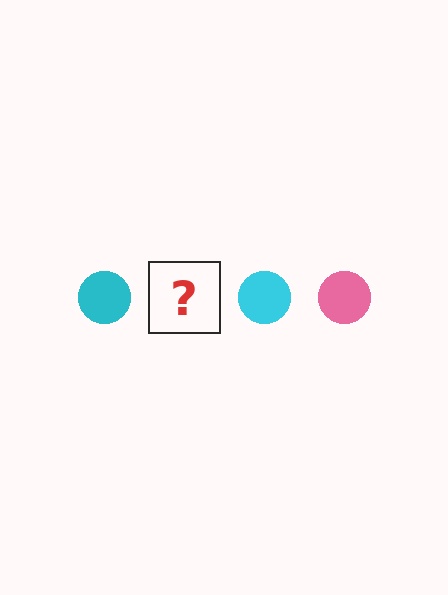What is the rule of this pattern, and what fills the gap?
The rule is that the pattern cycles through cyan, pink circles. The gap should be filled with a pink circle.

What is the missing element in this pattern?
The missing element is a pink circle.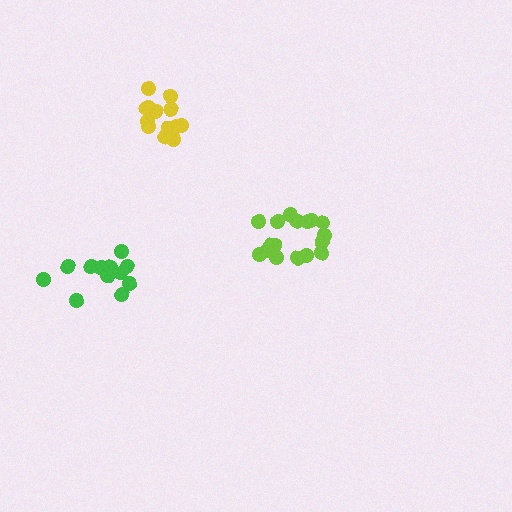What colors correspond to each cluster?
The clusters are colored: lime, yellow, green.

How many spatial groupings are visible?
There are 3 spatial groupings.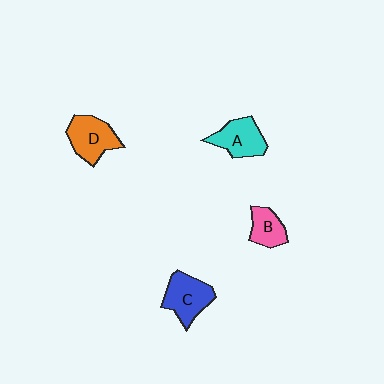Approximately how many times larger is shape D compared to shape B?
Approximately 1.5 times.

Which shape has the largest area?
Shape C (blue).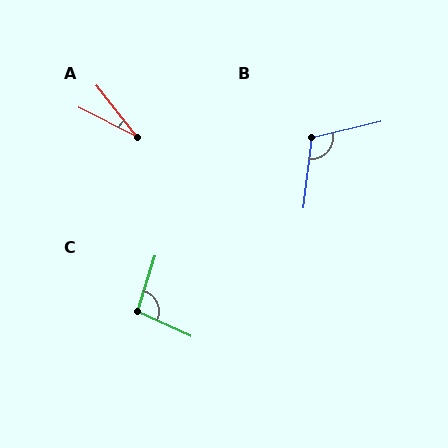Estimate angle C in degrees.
Approximately 97 degrees.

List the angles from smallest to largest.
A (25°), C (97°), B (111°).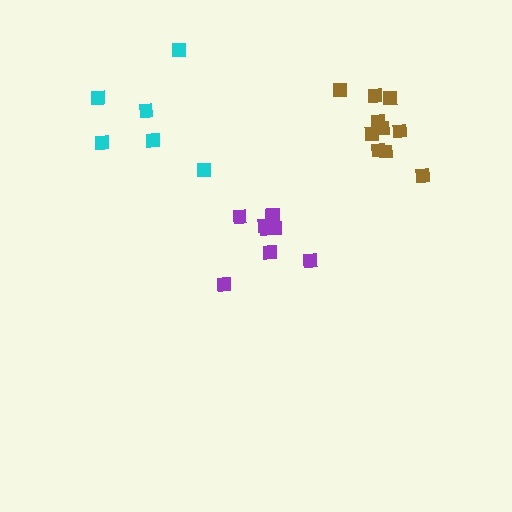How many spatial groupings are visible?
There are 3 spatial groupings.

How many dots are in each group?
Group 1: 9 dots, Group 2: 6 dots, Group 3: 10 dots (25 total).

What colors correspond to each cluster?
The clusters are colored: purple, cyan, brown.